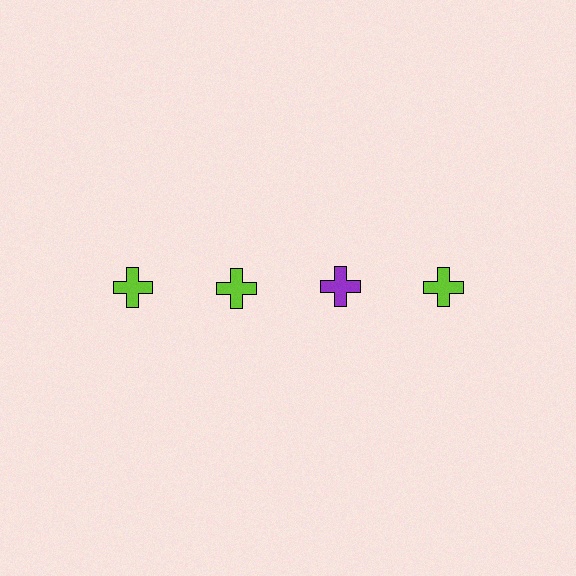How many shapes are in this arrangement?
There are 4 shapes arranged in a grid pattern.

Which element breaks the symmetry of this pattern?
The purple cross in the top row, center column breaks the symmetry. All other shapes are lime crosses.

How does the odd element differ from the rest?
It has a different color: purple instead of lime.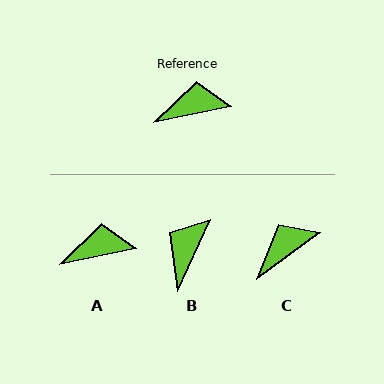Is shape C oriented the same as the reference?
No, it is off by about 25 degrees.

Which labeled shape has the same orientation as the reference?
A.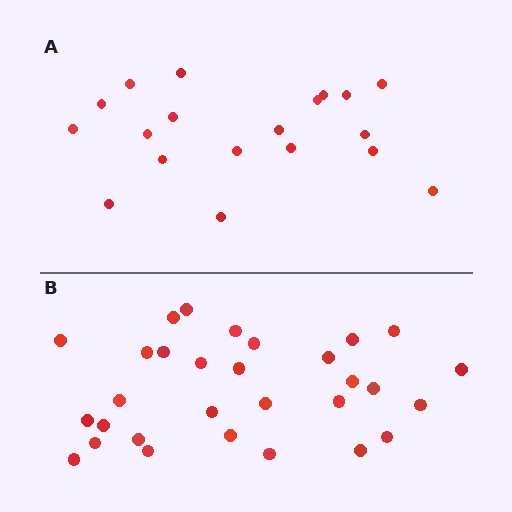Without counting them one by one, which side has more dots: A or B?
Region B (the bottom region) has more dots.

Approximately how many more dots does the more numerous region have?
Region B has roughly 12 or so more dots than region A.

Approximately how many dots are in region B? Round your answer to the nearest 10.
About 30 dots.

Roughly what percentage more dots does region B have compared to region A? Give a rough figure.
About 60% more.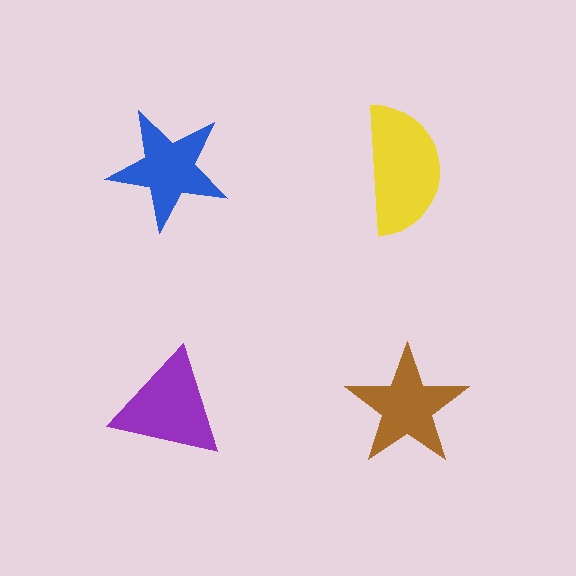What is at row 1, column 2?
A yellow semicircle.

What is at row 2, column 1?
A purple triangle.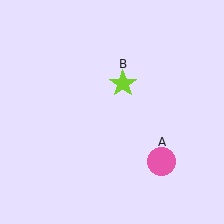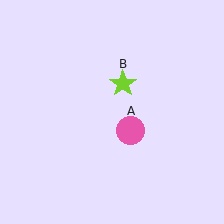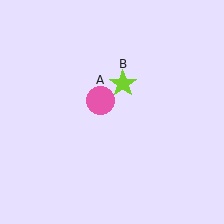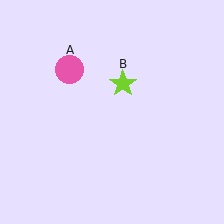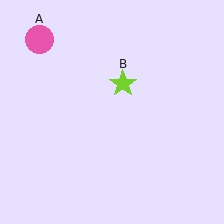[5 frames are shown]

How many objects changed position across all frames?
1 object changed position: pink circle (object A).